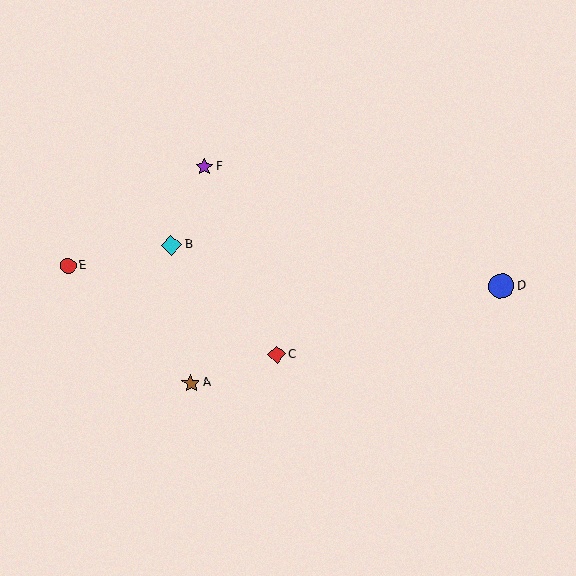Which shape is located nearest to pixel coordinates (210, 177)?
The purple star (labeled F) at (204, 167) is nearest to that location.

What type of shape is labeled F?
Shape F is a purple star.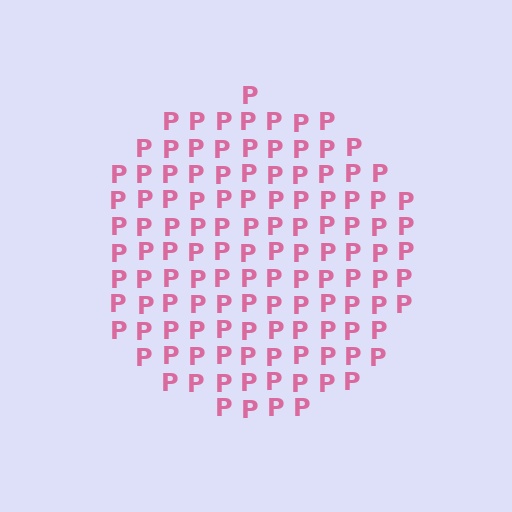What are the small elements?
The small elements are letter P's.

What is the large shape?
The large shape is a circle.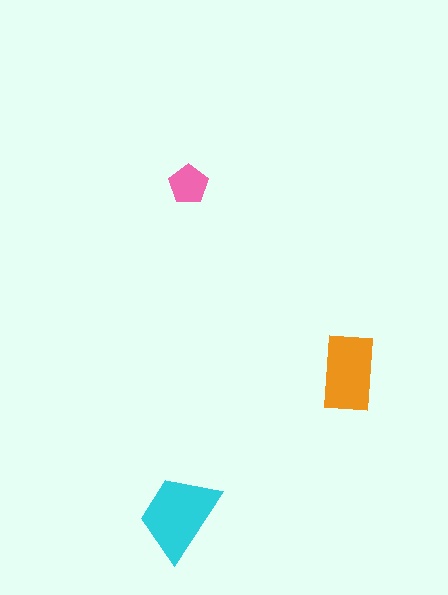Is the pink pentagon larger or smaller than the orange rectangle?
Smaller.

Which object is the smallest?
The pink pentagon.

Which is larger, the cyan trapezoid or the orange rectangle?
The cyan trapezoid.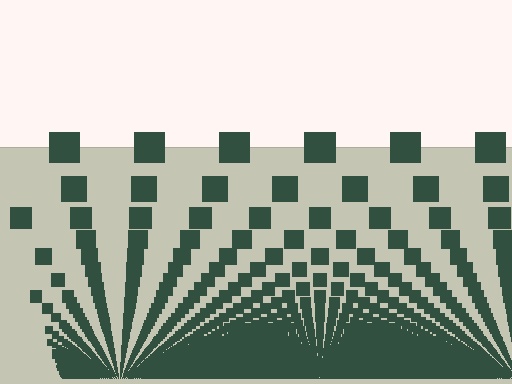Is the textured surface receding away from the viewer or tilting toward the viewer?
The surface appears to tilt toward the viewer. Texture elements get larger and sparser toward the top.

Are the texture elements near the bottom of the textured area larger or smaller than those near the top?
Smaller. The gradient is inverted — elements near the bottom are smaller and denser.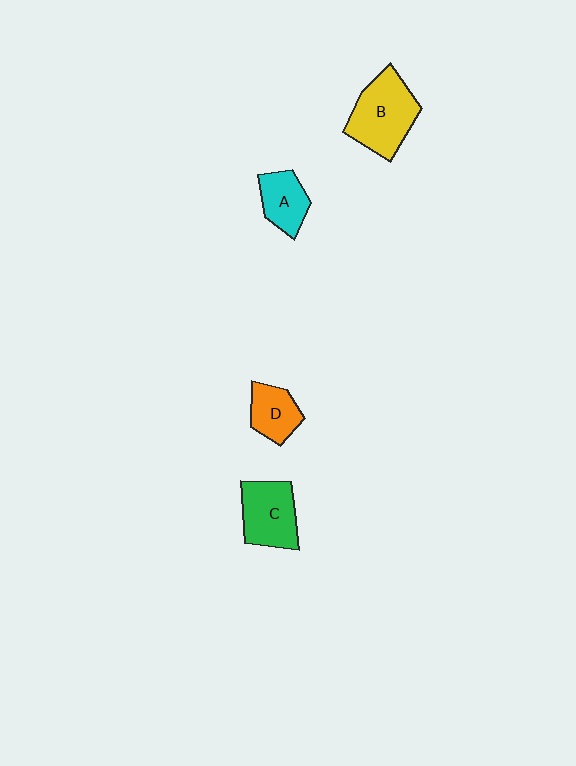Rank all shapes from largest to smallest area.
From largest to smallest: B (yellow), C (green), A (cyan), D (orange).